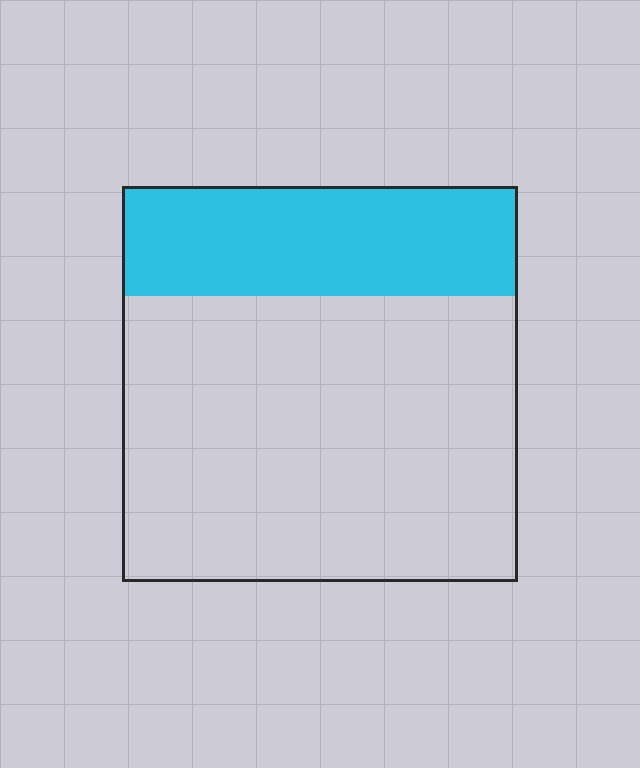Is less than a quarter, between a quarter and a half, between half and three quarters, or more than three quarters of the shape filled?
Between a quarter and a half.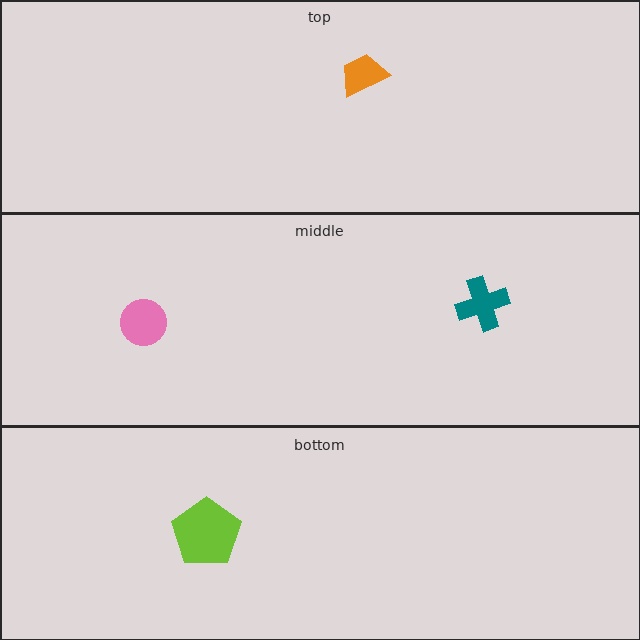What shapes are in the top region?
The orange trapezoid.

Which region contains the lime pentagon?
The bottom region.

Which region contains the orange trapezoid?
The top region.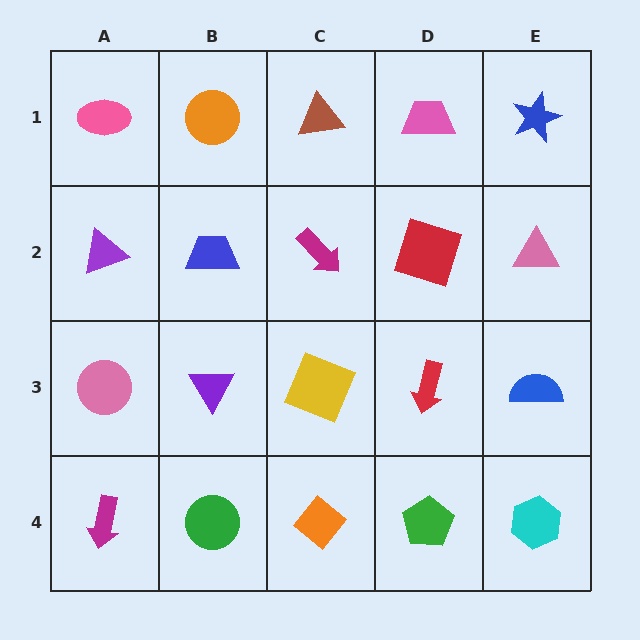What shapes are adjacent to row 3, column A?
A purple triangle (row 2, column A), a magenta arrow (row 4, column A), a purple triangle (row 3, column B).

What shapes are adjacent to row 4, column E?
A blue semicircle (row 3, column E), a green pentagon (row 4, column D).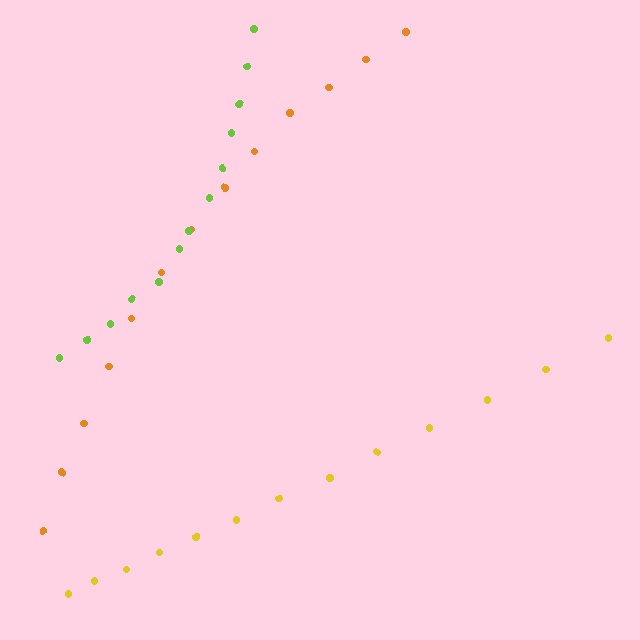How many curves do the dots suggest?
There are 3 distinct paths.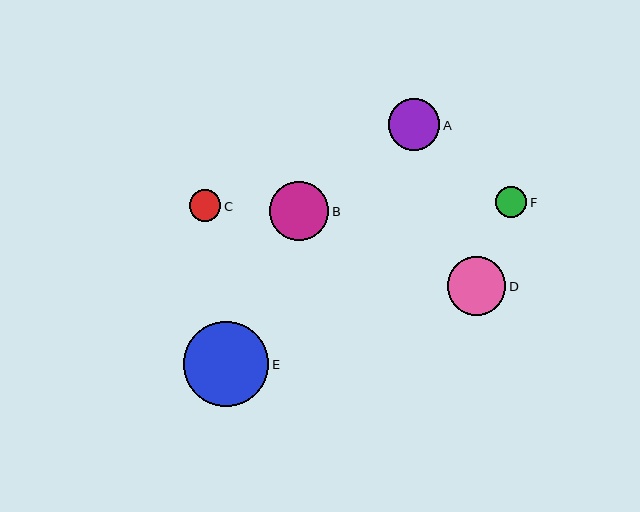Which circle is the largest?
Circle E is the largest with a size of approximately 85 pixels.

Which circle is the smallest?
Circle F is the smallest with a size of approximately 31 pixels.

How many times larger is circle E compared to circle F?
Circle E is approximately 2.8 times the size of circle F.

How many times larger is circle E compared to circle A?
Circle E is approximately 1.7 times the size of circle A.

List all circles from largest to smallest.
From largest to smallest: E, B, D, A, C, F.